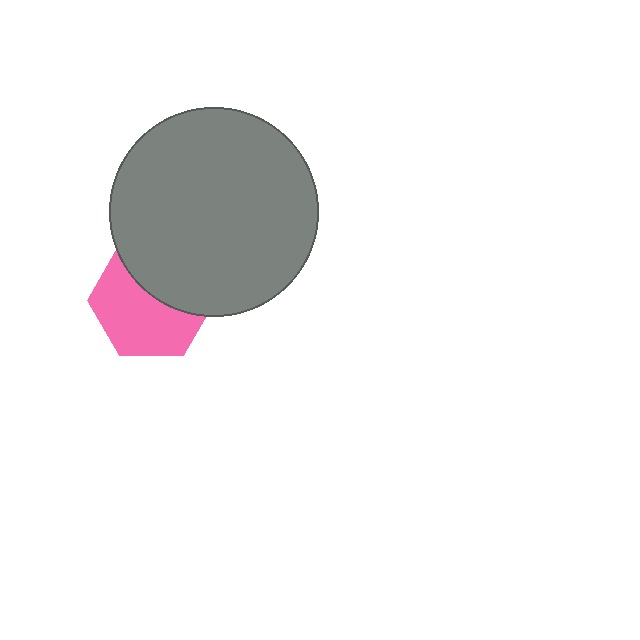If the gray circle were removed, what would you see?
You would see the complete pink hexagon.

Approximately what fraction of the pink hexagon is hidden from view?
Roughly 42% of the pink hexagon is hidden behind the gray circle.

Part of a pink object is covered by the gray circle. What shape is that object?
It is a hexagon.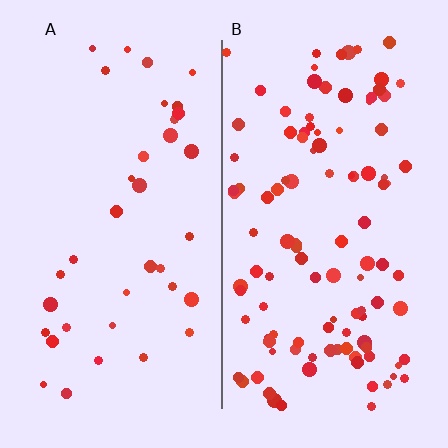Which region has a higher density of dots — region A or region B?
B (the right).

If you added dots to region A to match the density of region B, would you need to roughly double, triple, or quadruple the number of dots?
Approximately triple.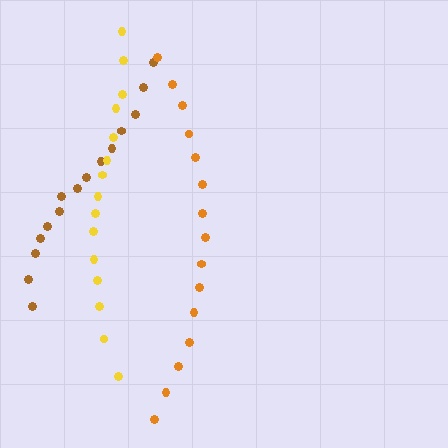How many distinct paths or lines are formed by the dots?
There are 3 distinct paths.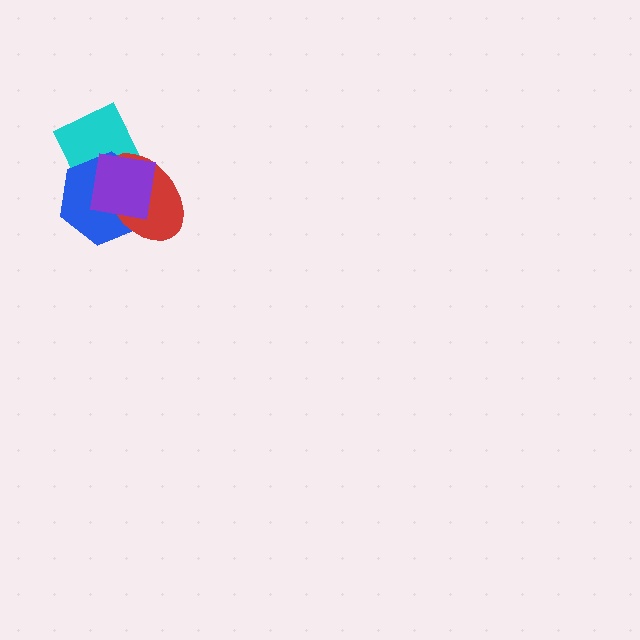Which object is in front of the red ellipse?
The purple square is in front of the red ellipse.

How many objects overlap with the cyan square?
3 objects overlap with the cyan square.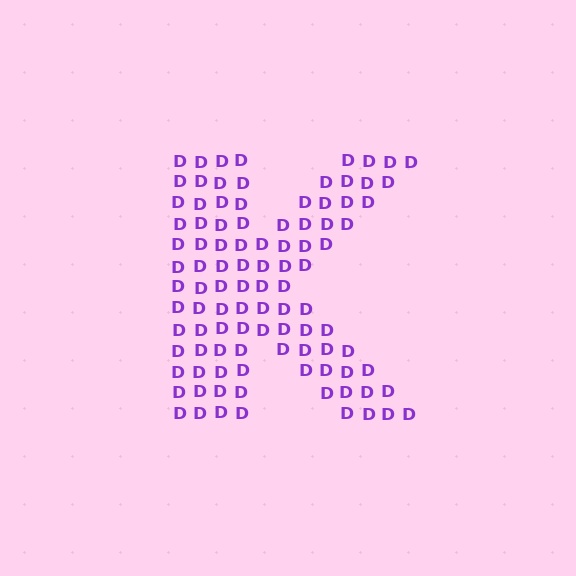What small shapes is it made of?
It is made of small letter D's.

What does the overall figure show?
The overall figure shows the letter K.